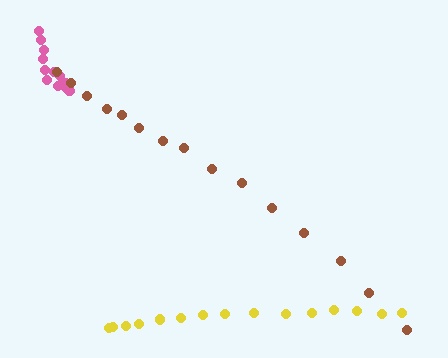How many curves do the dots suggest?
There are 3 distinct paths.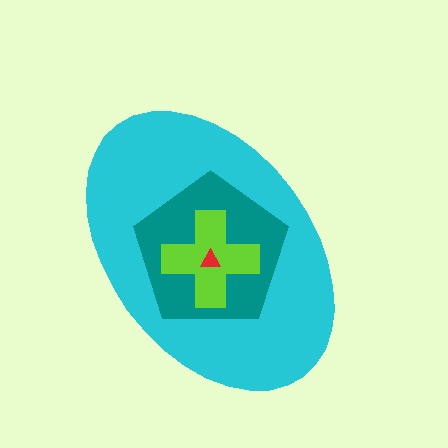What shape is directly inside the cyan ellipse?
The teal pentagon.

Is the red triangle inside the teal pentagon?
Yes.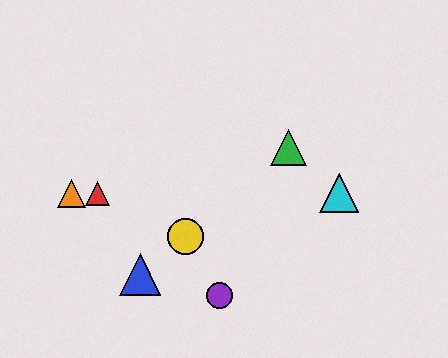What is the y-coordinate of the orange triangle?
The orange triangle is at y≈193.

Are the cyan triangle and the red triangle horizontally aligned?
Yes, both are at y≈193.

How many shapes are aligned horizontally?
3 shapes (the red triangle, the orange triangle, the cyan triangle) are aligned horizontally.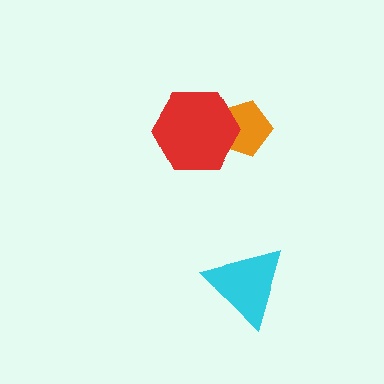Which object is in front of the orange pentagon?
The red hexagon is in front of the orange pentagon.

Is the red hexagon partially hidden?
No, no other shape covers it.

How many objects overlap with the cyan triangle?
0 objects overlap with the cyan triangle.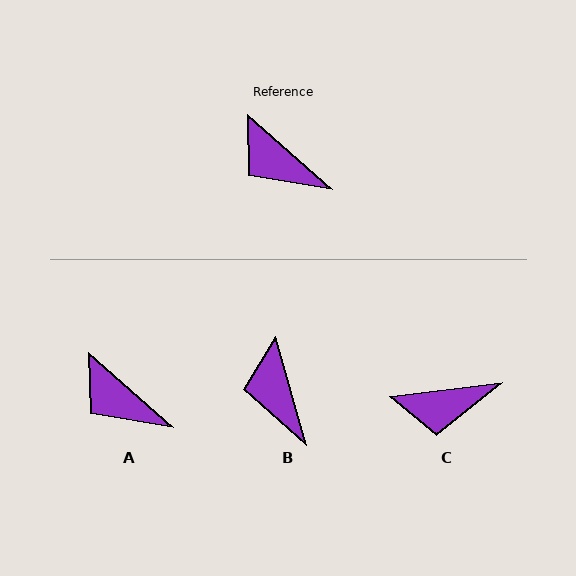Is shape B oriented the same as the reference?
No, it is off by about 33 degrees.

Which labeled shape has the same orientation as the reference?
A.